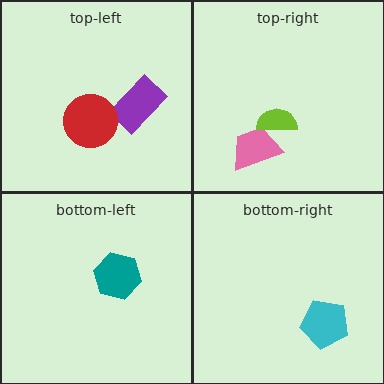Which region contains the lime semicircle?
The top-right region.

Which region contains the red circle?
The top-left region.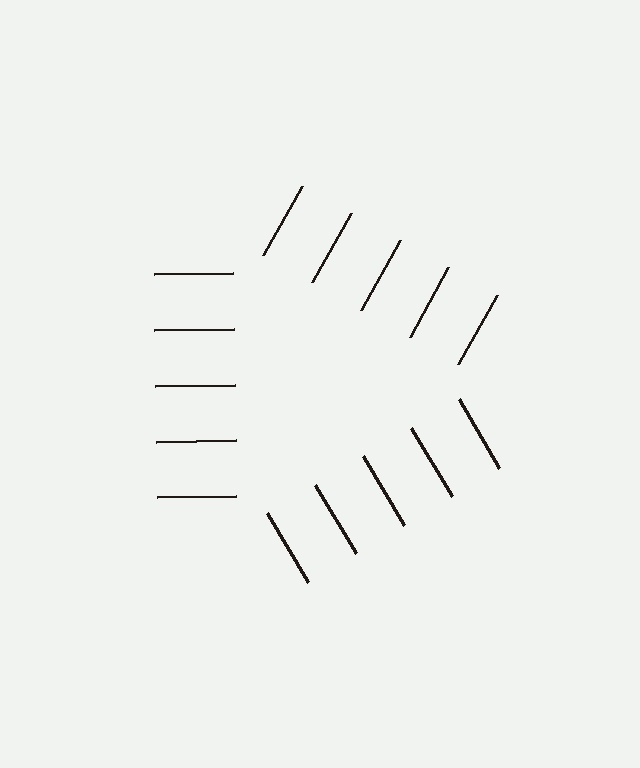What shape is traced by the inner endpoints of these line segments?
An illusory triangle — the line segments terminate on its edges but no continuous stroke is drawn.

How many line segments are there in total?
15 — 5 along each of the 3 edges.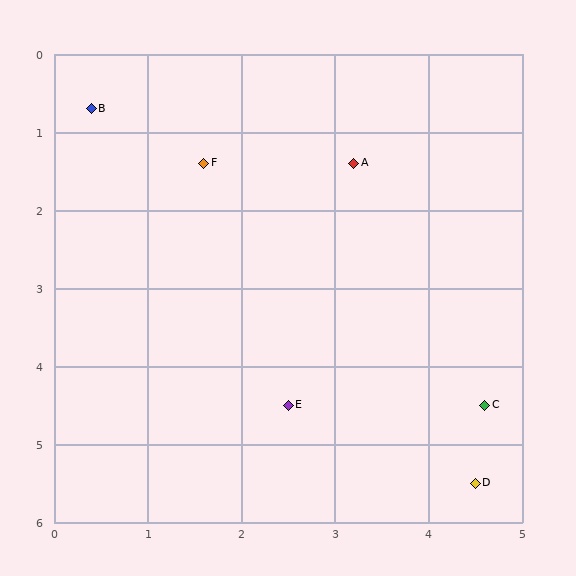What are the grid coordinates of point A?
Point A is at approximately (3.2, 1.4).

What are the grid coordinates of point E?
Point E is at approximately (2.5, 4.5).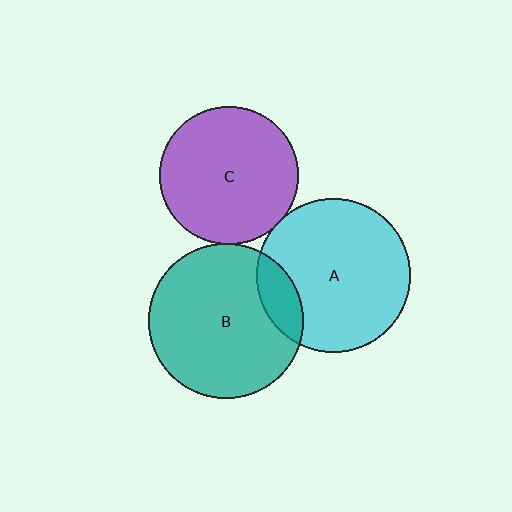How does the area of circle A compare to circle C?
Approximately 1.2 times.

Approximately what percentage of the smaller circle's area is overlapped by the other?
Approximately 5%.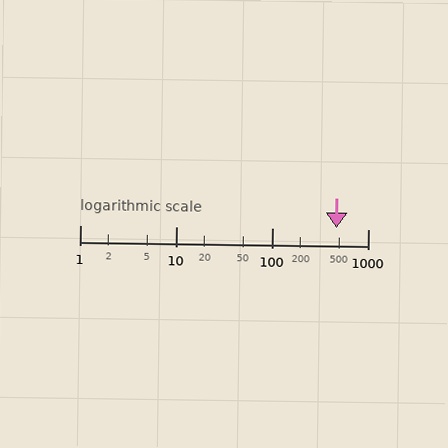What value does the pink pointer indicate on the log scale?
The pointer indicates approximately 470.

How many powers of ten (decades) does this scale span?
The scale spans 3 decades, from 1 to 1000.